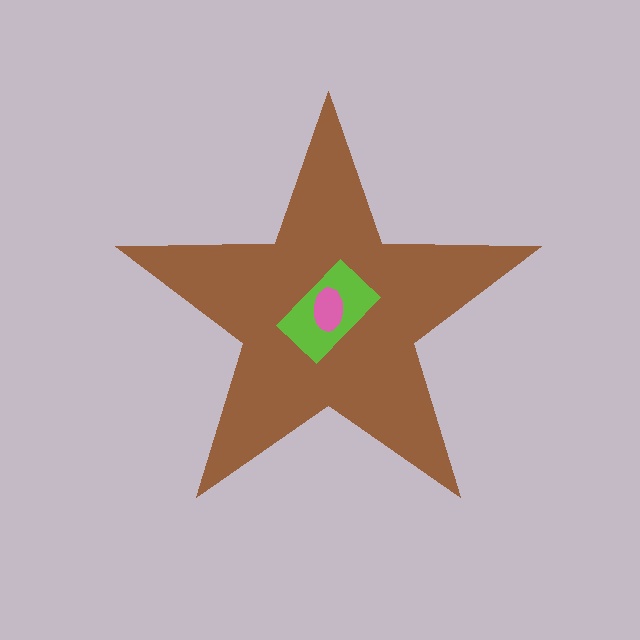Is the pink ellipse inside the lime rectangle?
Yes.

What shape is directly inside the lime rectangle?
The pink ellipse.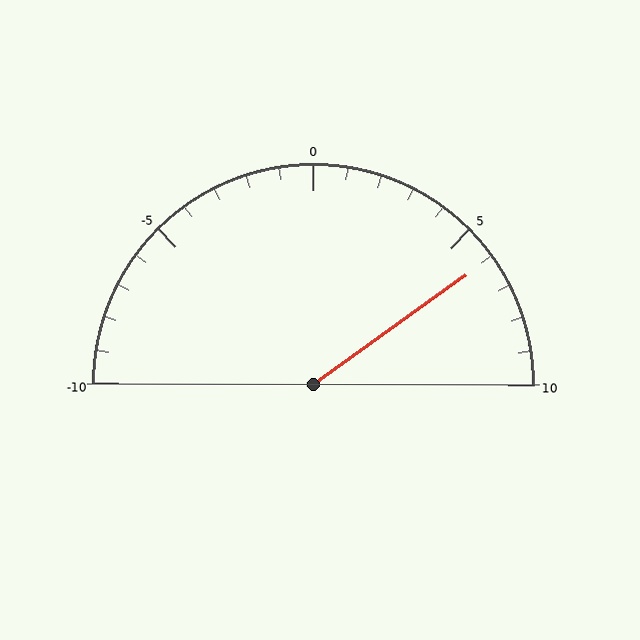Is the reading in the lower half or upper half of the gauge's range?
The reading is in the upper half of the range (-10 to 10).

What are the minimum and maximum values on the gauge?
The gauge ranges from -10 to 10.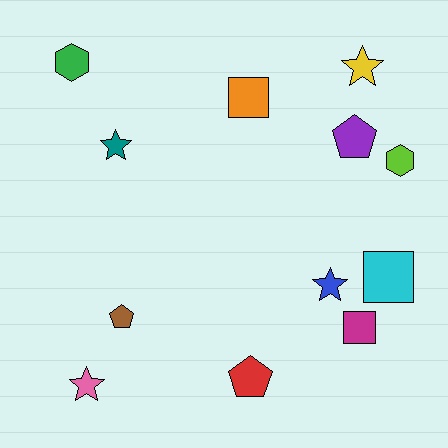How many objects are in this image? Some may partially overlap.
There are 12 objects.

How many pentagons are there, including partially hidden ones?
There are 3 pentagons.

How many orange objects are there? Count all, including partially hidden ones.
There is 1 orange object.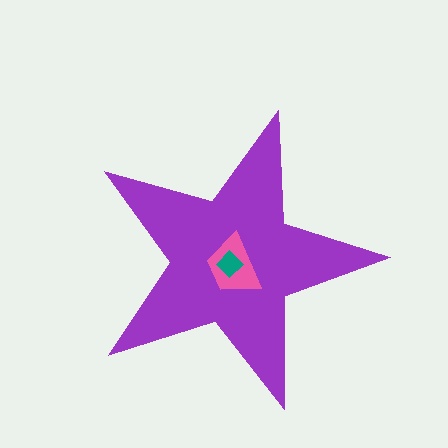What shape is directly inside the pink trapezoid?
The teal diamond.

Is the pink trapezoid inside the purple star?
Yes.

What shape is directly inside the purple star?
The pink trapezoid.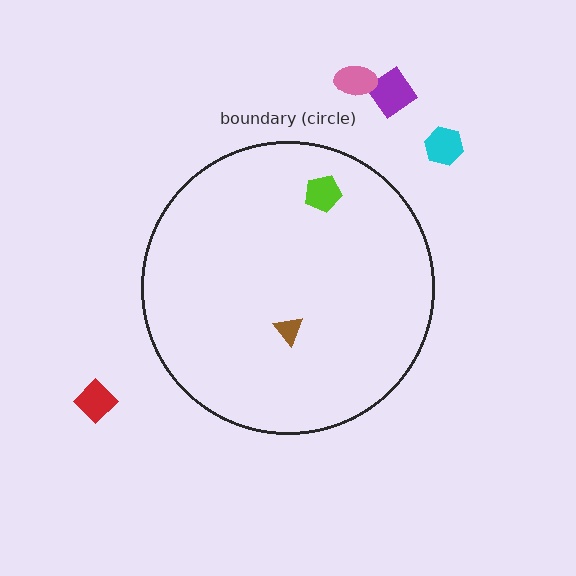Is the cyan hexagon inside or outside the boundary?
Outside.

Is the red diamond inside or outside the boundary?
Outside.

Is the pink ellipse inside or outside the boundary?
Outside.